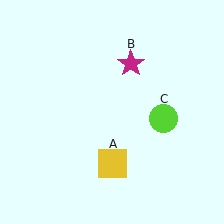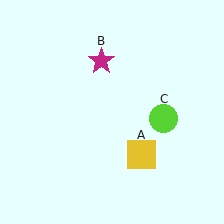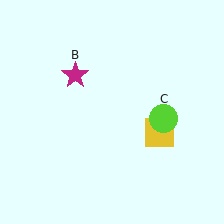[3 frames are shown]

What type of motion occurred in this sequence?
The yellow square (object A), magenta star (object B) rotated counterclockwise around the center of the scene.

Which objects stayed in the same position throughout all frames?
Lime circle (object C) remained stationary.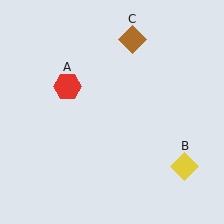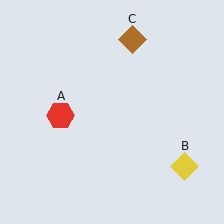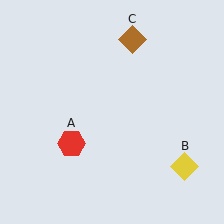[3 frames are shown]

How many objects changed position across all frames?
1 object changed position: red hexagon (object A).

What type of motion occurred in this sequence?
The red hexagon (object A) rotated counterclockwise around the center of the scene.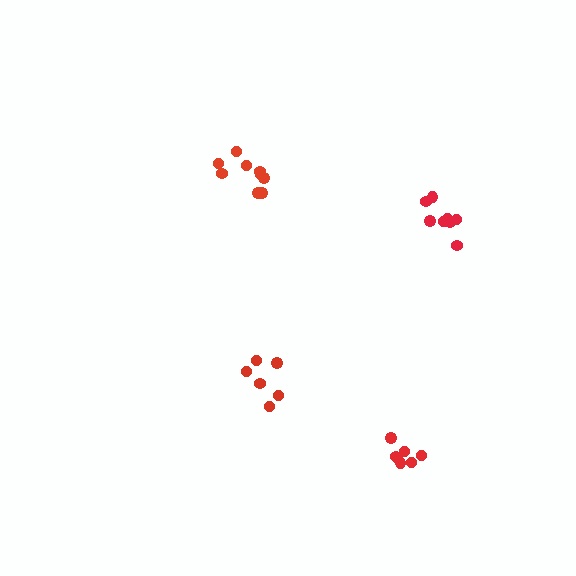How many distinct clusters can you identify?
There are 4 distinct clusters.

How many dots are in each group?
Group 1: 9 dots, Group 2: 7 dots, Group 3: 6 dots, Group 4: 8 dots (30 total).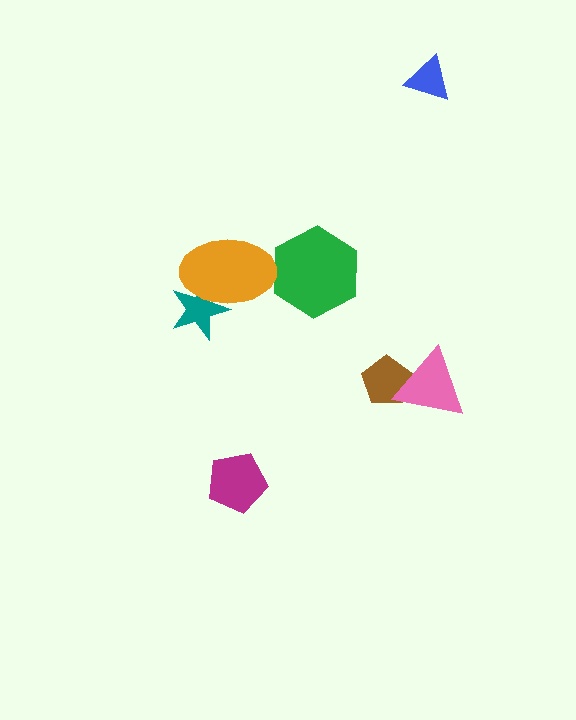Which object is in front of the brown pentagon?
The pink triangle is in front of the brown pentagon.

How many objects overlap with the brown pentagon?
1 object overlaps with the brown pentagon.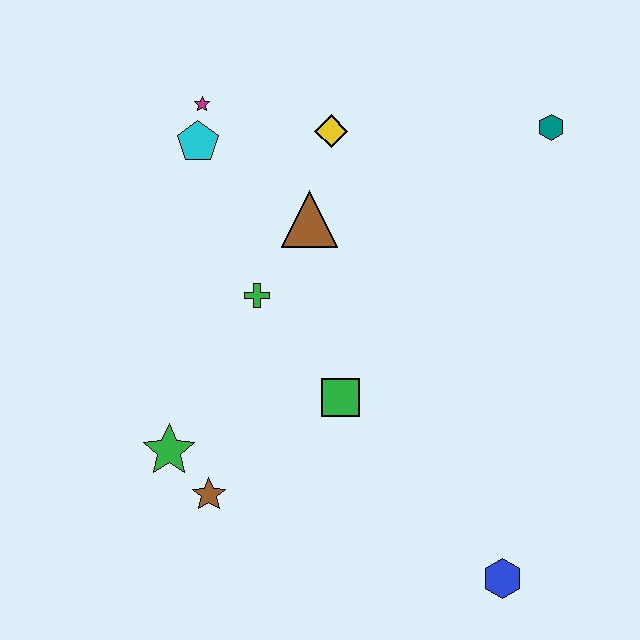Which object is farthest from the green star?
The teal hexagon is farthest from the green star.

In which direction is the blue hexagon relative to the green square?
The blue hexagon is below the green square.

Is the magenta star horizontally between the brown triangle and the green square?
No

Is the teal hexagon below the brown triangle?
No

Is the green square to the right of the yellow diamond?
Yes